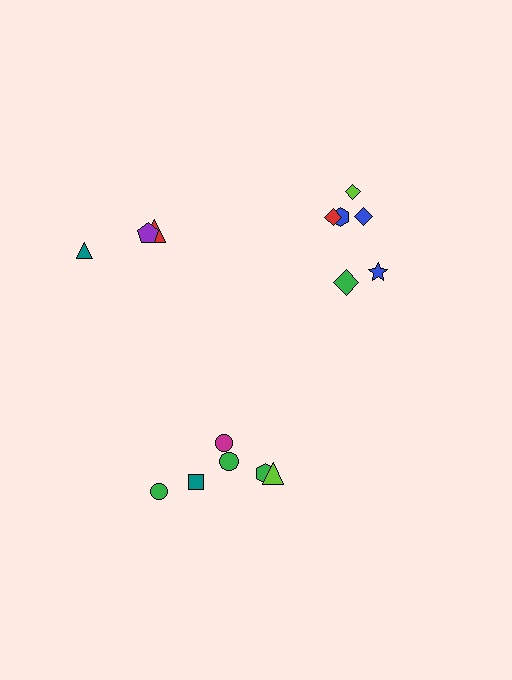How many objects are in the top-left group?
There are 3 objects.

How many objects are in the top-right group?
There are 6 objects.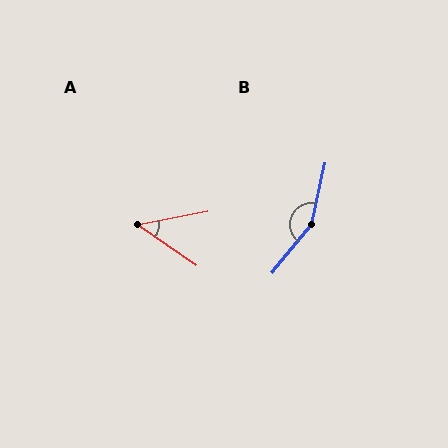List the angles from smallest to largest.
A (45°), B (153°).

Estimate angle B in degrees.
Approximately 153 degrees.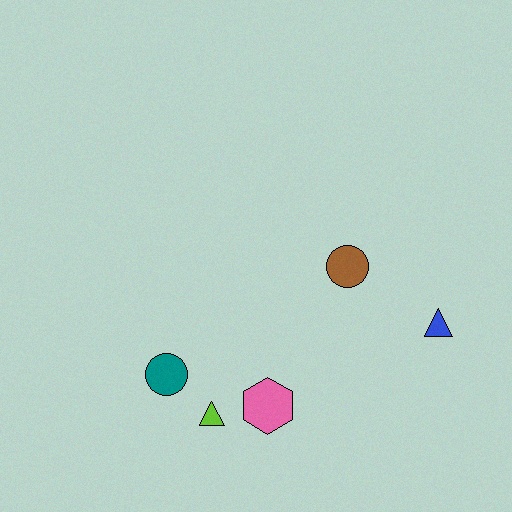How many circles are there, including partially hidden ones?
There are 2 circles.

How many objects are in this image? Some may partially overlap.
There are 5 objects.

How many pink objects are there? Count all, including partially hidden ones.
There is 1 pink object.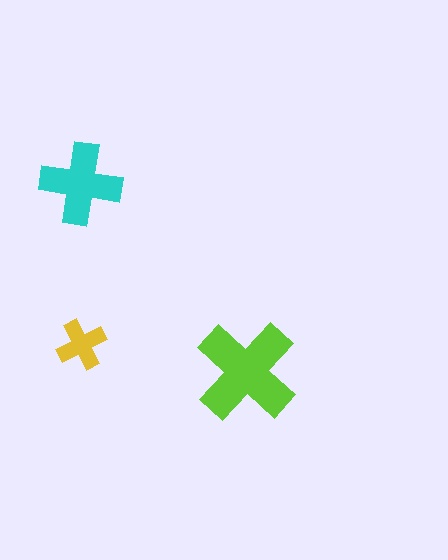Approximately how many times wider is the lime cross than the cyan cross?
About 1.5 times wider.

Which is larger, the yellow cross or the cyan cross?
The cyan one.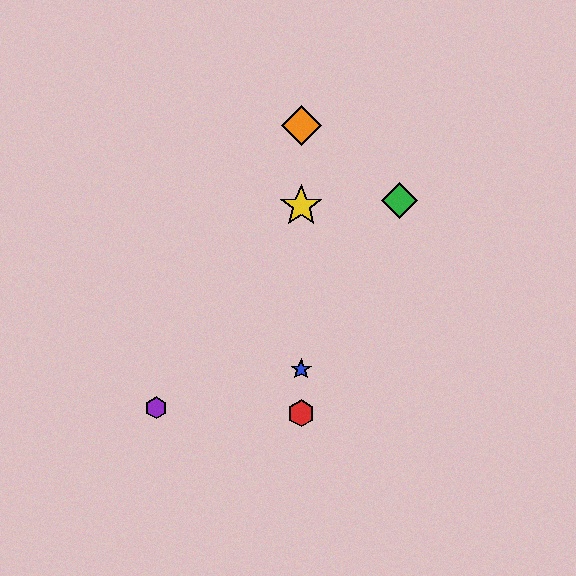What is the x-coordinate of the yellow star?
The yellow star is at x≈301.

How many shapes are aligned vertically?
4 shapes (the red hexagon, the blue star, the yellow star, the orange diamond) are aligned vertically.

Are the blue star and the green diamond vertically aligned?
No, the blue star is at x≈301 and the green diamond is at x≈400.